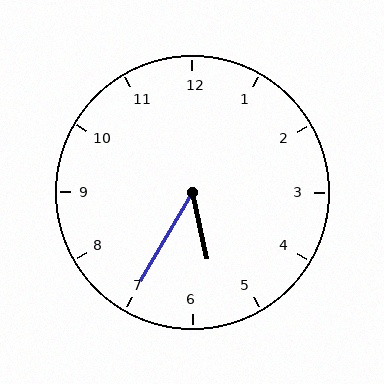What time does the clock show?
5:35.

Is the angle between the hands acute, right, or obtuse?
It is acute.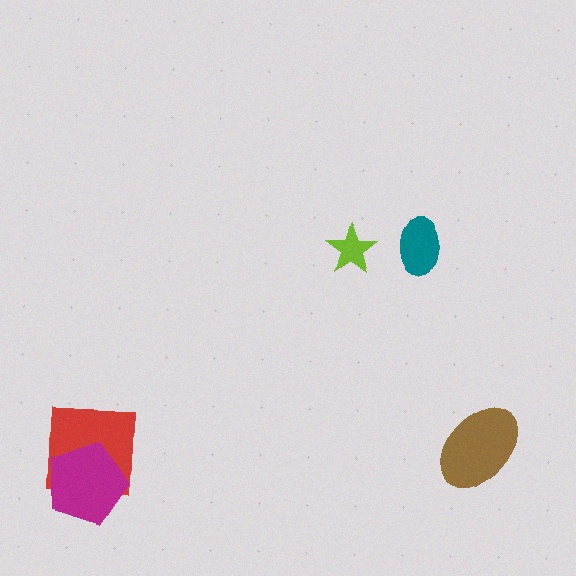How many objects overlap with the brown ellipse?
0 objects overlap with the brown ellipse.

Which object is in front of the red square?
The magenta pentagon is in front of the red square.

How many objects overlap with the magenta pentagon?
1 object overlaps with the magenta pentagon.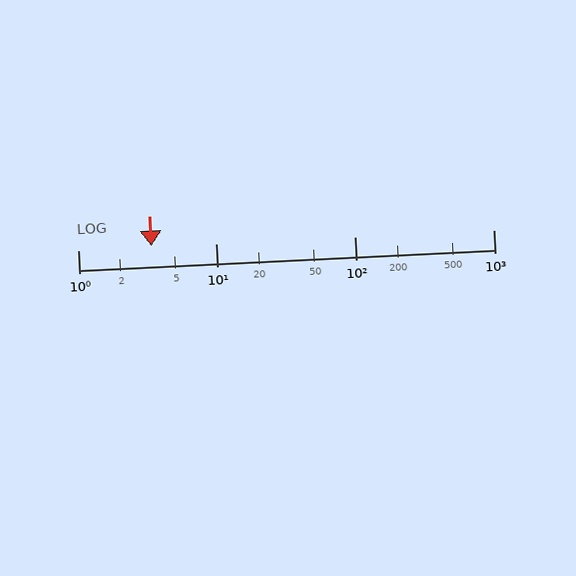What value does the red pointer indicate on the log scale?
The pointer indicates approximately 3.4.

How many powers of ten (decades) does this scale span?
The scale spans 3 decades, from 1 to 1000.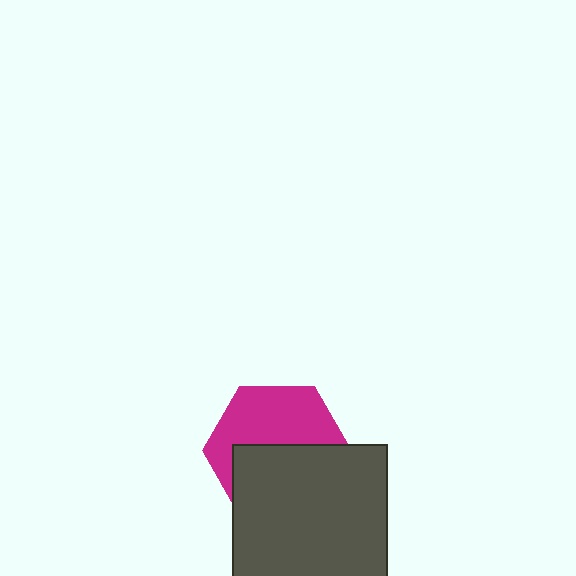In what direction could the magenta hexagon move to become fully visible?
The magenta hexagon could move up. That would shift it out from behind the dark gray rectangle entirely.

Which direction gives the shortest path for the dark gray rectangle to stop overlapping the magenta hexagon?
Moving down gives the shortest separation.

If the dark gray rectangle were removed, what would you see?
You would see the complete magenta hexagon.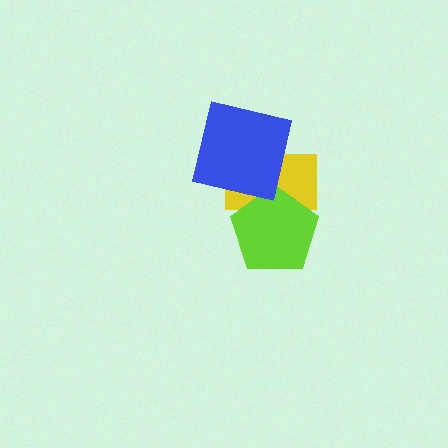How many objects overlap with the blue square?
1 object overlaps with the blue square.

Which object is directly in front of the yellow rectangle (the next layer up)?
The lime pentagon is directly in front of the yellow rectangle.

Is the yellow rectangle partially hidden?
Yes, it is partially covered by another shape.